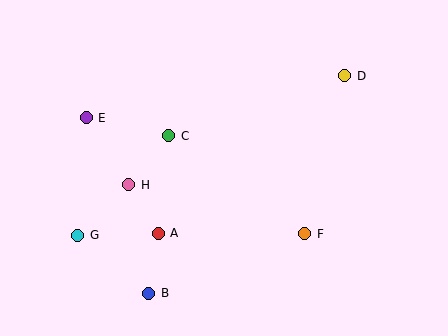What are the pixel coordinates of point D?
Point D is at (345, 76).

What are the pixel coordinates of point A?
Point A is at (158, 233).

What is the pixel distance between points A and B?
The distance between A and B is 61 pixels.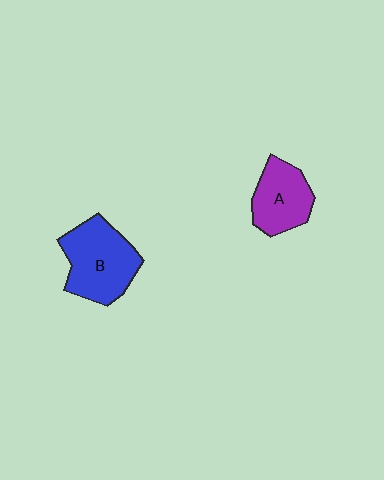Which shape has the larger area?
Shape B (blue).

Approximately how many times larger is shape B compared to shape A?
Approximately 1.4 times.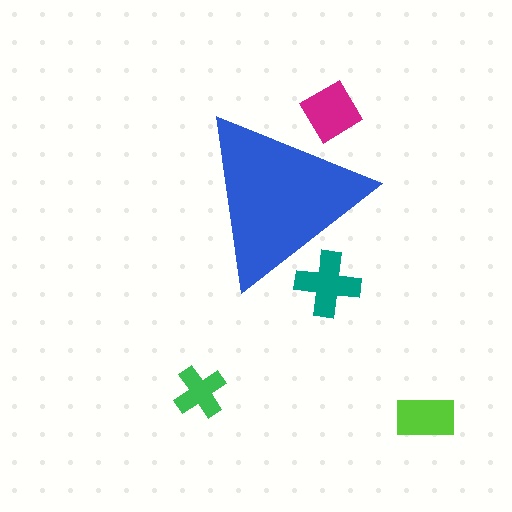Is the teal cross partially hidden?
Yes, the teal cross is partially hidden behind the blue triangle.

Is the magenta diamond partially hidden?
Yes, the magenta diamond is partially hidden behind the blue triangle.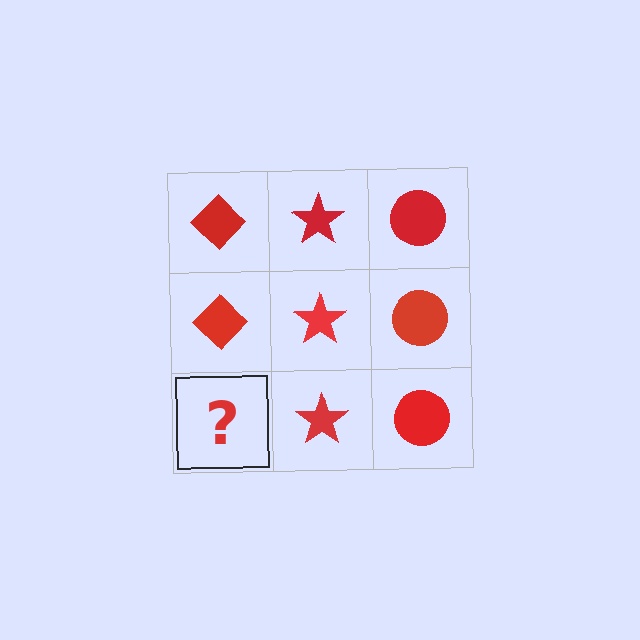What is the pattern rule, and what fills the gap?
The rule is that each column has a consistent shape. The gap should be filled with a red diamond.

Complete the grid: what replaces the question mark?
The question mark should be replaced with a red diamond.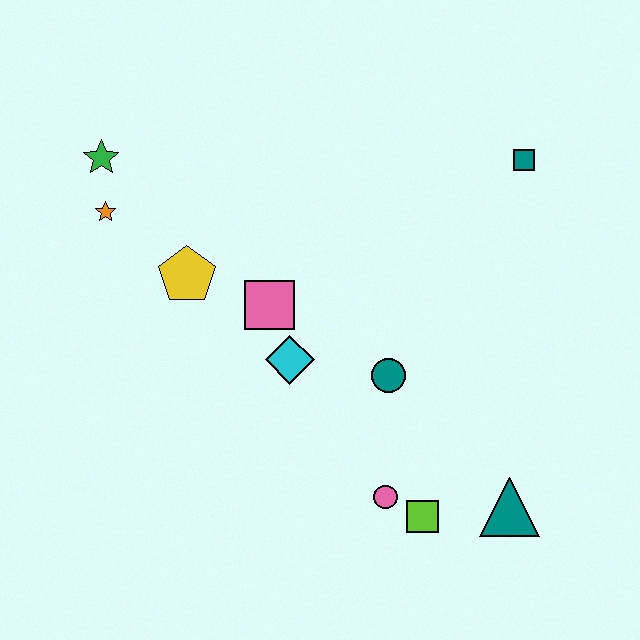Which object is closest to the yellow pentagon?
The pink square is closest to the yellow pentagon.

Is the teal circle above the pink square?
No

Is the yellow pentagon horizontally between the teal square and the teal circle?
No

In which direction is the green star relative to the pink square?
The green star is to the left of the pink square.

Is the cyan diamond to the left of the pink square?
No